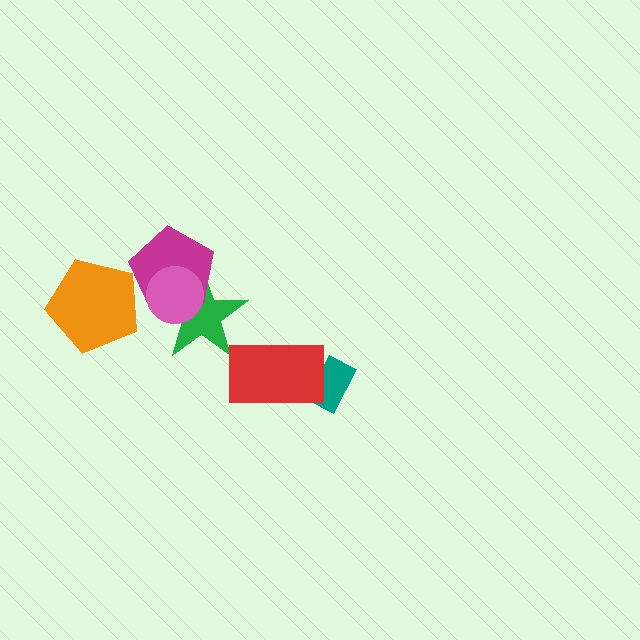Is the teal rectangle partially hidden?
Yes, it is partially covered by another shape.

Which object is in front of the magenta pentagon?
The pink circle is in front of the magenta pentagon.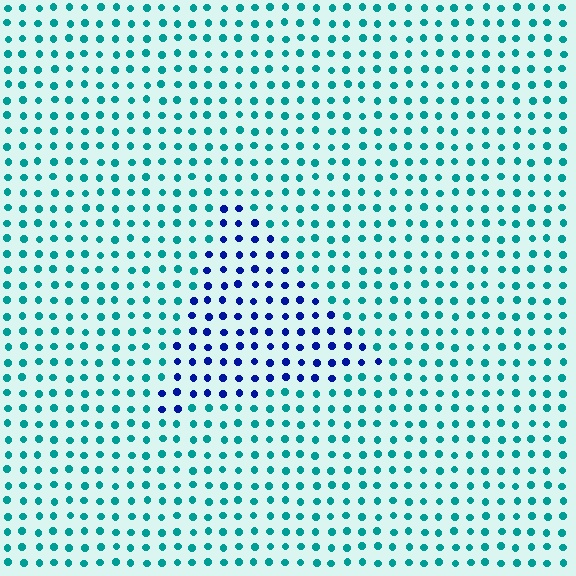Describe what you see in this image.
The image is filled with small teal elements in a uniform arrangement. A triangle-shaped region is visible where the elements are tinted to a slightly different hue, forming a subtle color boundary.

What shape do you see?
I see a triangle.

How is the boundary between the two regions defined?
The boundary is defined purely by a slight shift in hue (about 56 degrees). Spacing, size, and orientation are identical on both sides.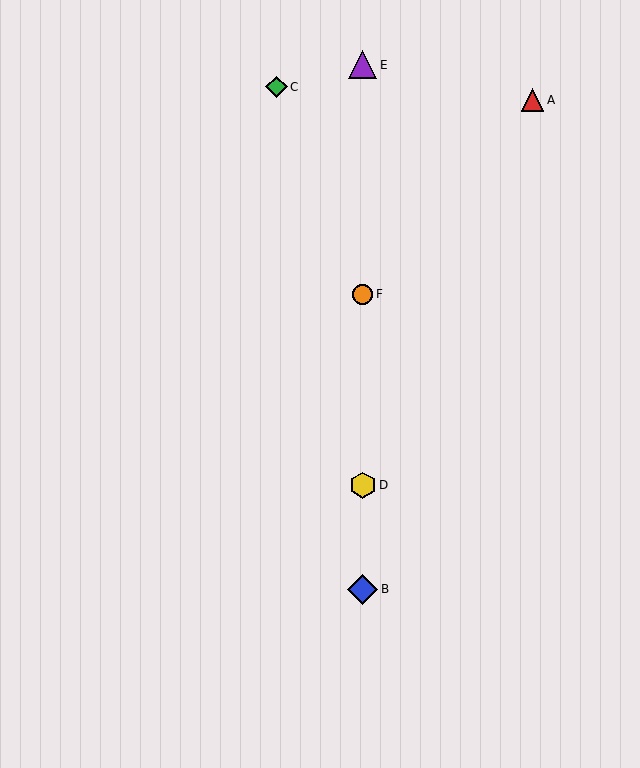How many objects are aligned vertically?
4 objects (B, D, E, F) are aligned vertically.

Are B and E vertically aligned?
Yes, both are at x≈363.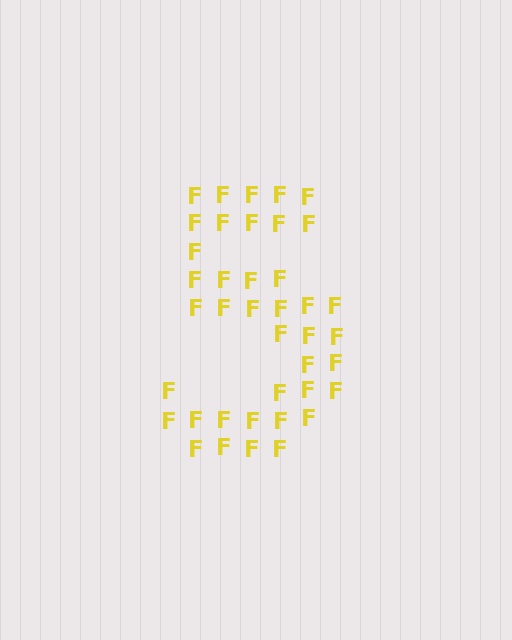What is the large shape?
The large shape is the digit 5.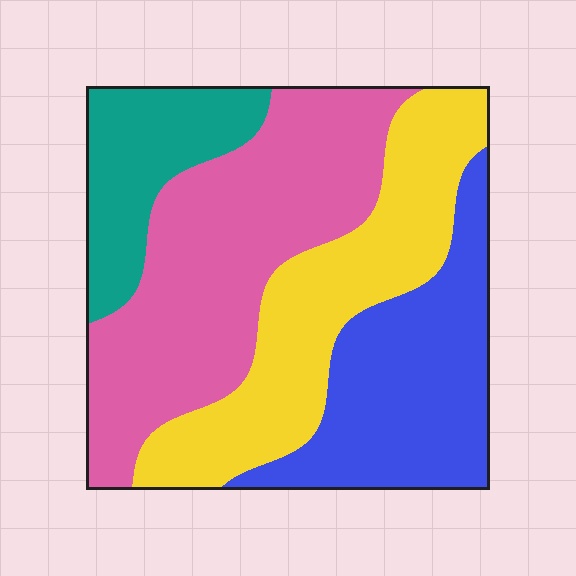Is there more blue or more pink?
Pink.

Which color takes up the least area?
Teal, at roughly 15%.